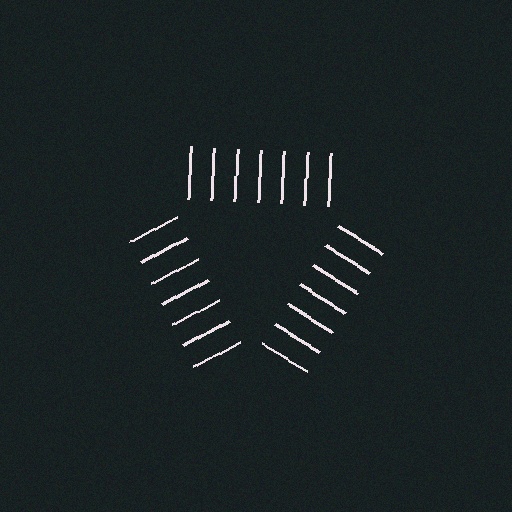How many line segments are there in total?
21 — 7 along each of the 3 edges.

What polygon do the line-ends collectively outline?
An illusory triangle — the line segments terminate on its edges but no continuous stroke is drawn.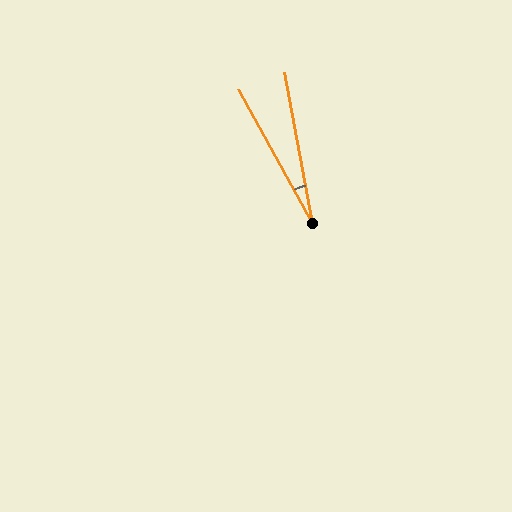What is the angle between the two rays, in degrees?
Approximately 19 degrees.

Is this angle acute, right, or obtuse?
It is acute.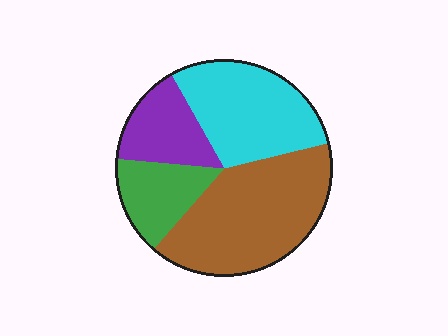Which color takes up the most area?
Brown, at roughly 40%.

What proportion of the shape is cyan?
Cyan covers roughly 30% of the shape.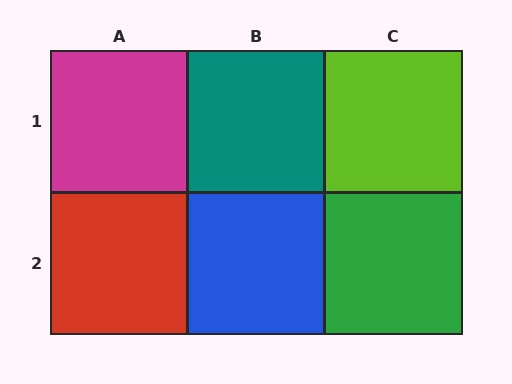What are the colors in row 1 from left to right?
Magenta, teal, lime.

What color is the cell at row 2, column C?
Green.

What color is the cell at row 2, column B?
Blue.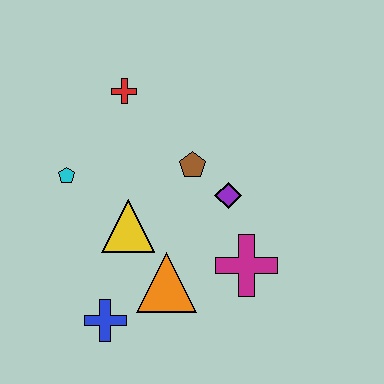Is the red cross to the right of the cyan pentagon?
Yes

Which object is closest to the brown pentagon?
The purple diamond is closest to the brown pentagon.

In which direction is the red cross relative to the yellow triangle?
The red cross is above the yellow triangle.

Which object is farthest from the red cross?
The blue cross is farthest from the red cross.